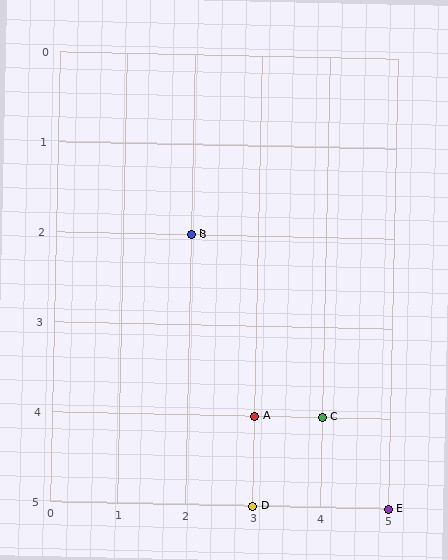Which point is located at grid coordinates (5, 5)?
Point E is at (5, 5).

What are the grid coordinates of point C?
Point C is at grid coordinates (4, 4).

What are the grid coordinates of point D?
Point D is at grid coordinates (3, 5).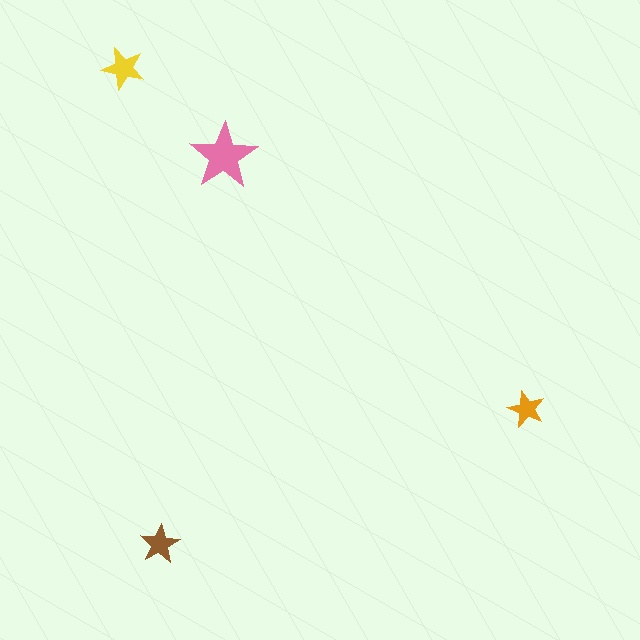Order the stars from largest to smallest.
the pink one, the yellow one, the brown one, the orange one.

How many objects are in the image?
There are 4 objects in the image.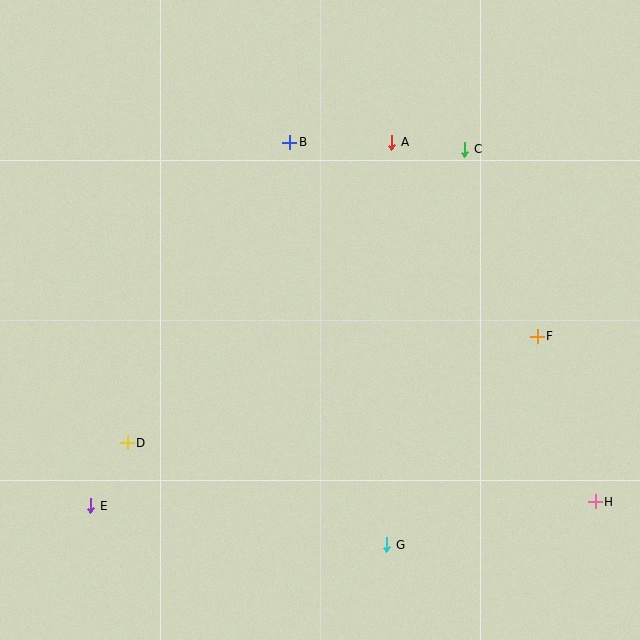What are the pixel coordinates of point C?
Point C is at (465, 149).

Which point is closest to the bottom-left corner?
Point E is closest to the bottom-left corner.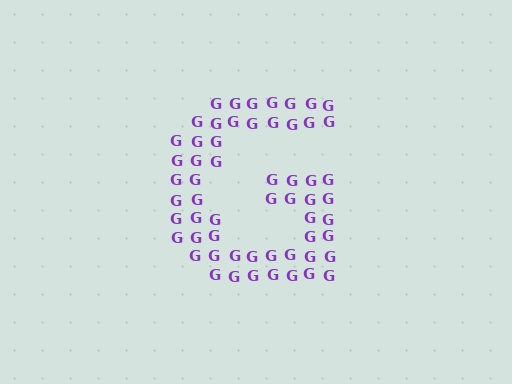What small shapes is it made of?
It is made of small letter G's.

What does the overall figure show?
The overall figure shows the letter G.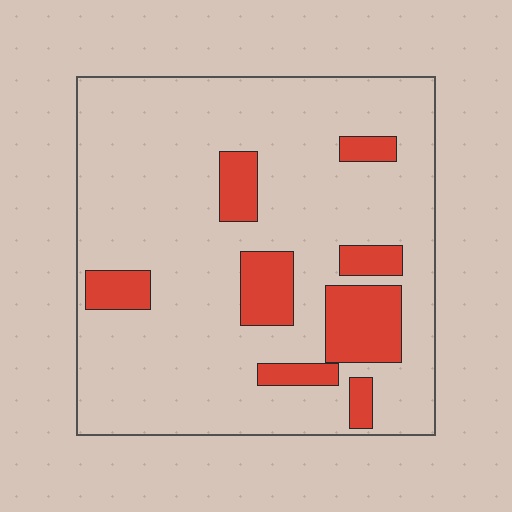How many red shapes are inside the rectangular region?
8.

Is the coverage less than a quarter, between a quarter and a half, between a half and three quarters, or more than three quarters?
Less than a quarter.